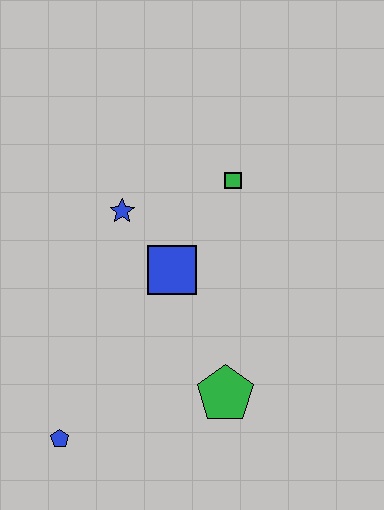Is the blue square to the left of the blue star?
No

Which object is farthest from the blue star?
The blue pentagon is farthest from the blue star.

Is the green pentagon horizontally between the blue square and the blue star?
No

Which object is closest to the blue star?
The blue square is closest to the blue star.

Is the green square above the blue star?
Yes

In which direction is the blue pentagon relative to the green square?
The blue pentagon is below the green square.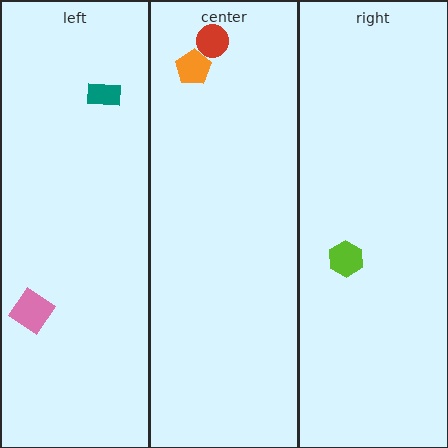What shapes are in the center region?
The red circle, the orange pentagon.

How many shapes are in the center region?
2.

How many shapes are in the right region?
1.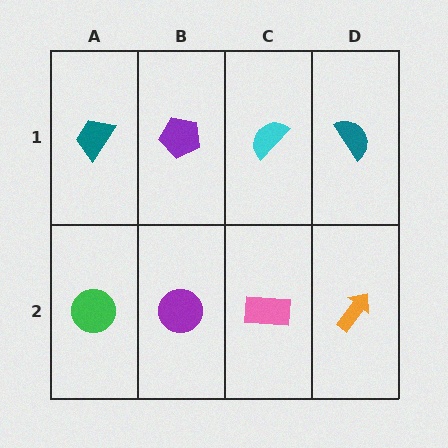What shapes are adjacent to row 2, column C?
A cyan semicircle (row 1, column C), a purple circle (row 2, column B), an orange arrow (row 2, column D).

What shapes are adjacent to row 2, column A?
A teal trapezoid (row 1, column A), a purple circle (row 2, column B).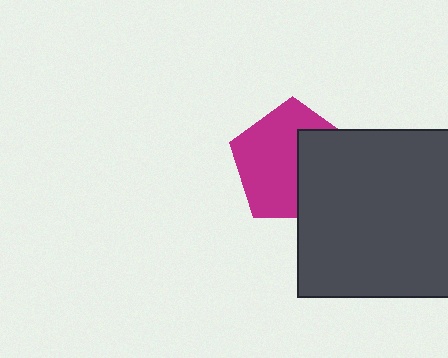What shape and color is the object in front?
The object in front is a dark gray square.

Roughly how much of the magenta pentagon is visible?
About half of it is visible (roughly 61%).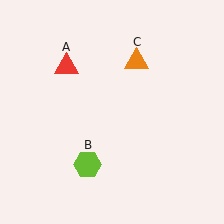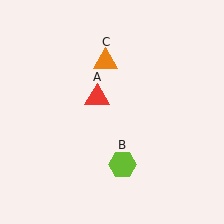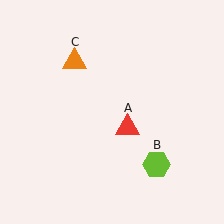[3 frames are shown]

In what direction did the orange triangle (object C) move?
The orange triangle (object C) moved left.